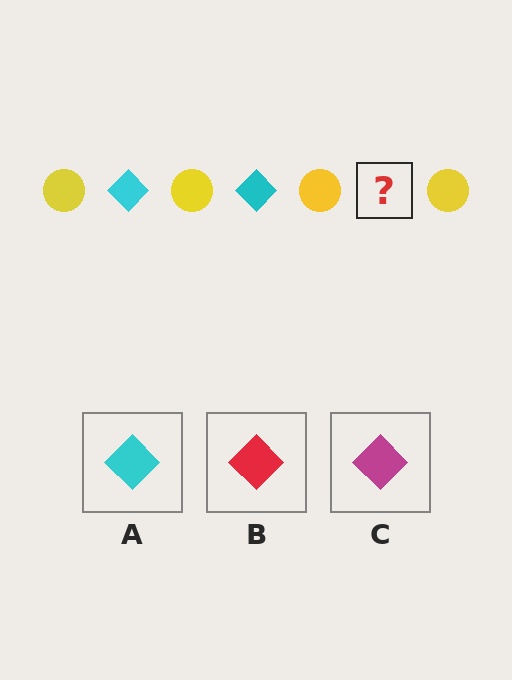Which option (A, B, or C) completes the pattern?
A.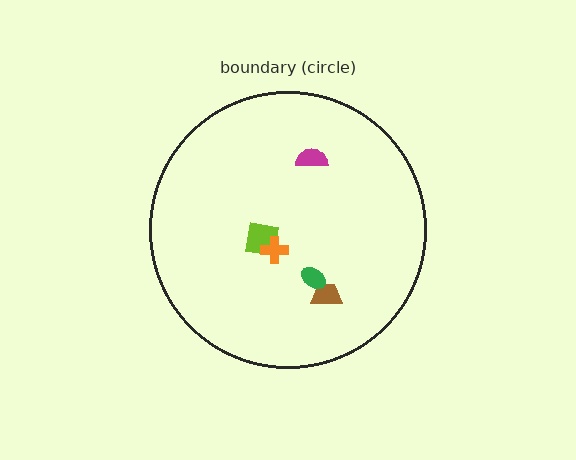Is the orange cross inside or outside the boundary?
Inside.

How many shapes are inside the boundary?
5 inside, 0 outside.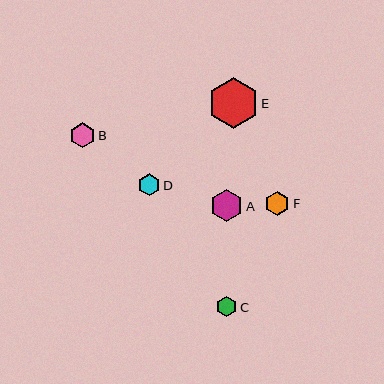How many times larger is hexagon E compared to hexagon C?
Hexagon E is approximately 2.5 times the size of hexagon C.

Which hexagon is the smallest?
Hexagon C is the smallest with a size of approximately 20 pixels.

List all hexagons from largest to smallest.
From largest to smallest: E, A, B, F, D, C.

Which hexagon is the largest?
Hexagon E is the largest with a size of approximately 50 pixels.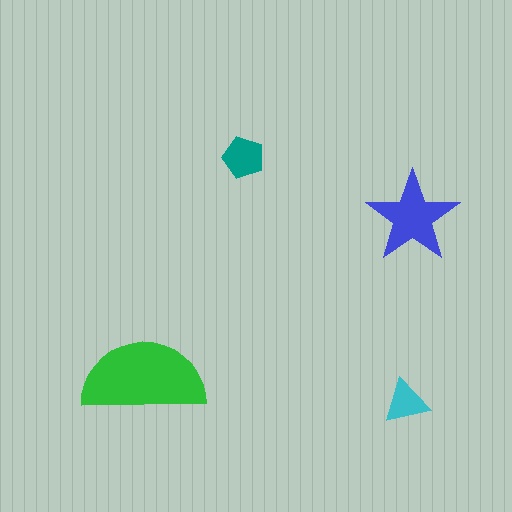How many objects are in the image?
There are 4 objects in the image.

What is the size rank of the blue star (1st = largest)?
2nd.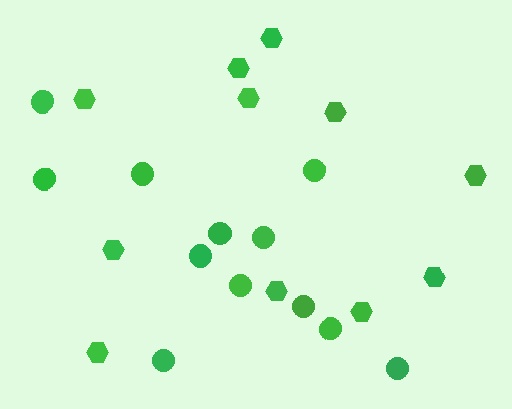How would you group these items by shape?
There are 2 groups: one group of circles (12) and one group of hexagons (11).